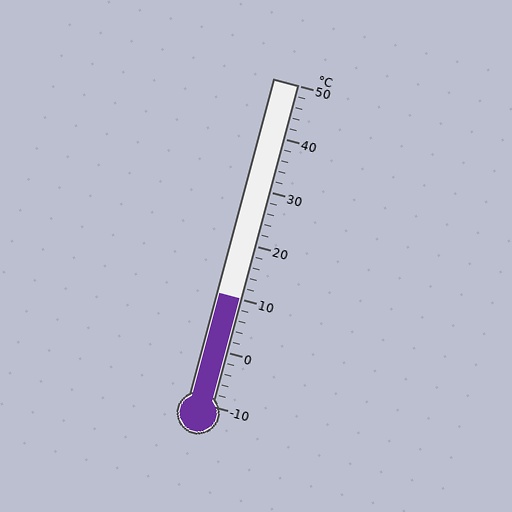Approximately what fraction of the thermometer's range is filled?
The thermometer is filled to approximately 35% of its range.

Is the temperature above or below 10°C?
The temperature is at 10°C.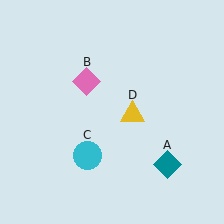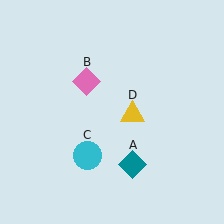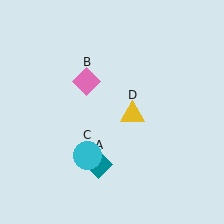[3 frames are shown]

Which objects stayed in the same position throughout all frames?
Pink diamond (object B) and cyan circle (object C) and yellow triangle (object D) remained stationary.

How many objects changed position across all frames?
1 object changed position: teal diamond (object A).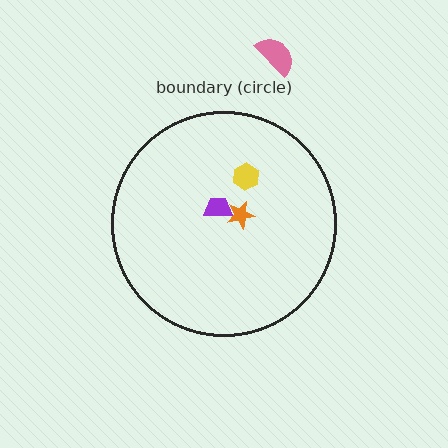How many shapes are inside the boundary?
3 inside, 1 outside.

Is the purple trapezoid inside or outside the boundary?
Inside.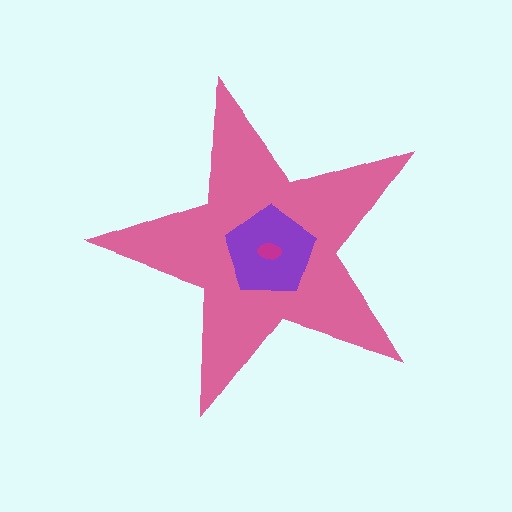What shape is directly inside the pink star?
The purple pentagon.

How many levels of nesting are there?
3.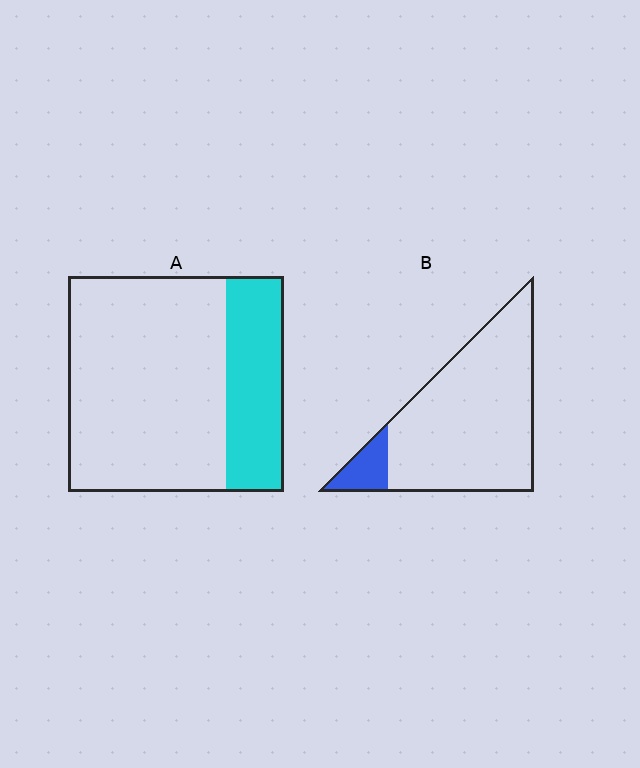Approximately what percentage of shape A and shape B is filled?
A is approximately 25% and B is approximately 10%.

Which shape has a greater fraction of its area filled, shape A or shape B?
Shape A.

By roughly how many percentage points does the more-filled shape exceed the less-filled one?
By roughly 15 percentage points (A over B).